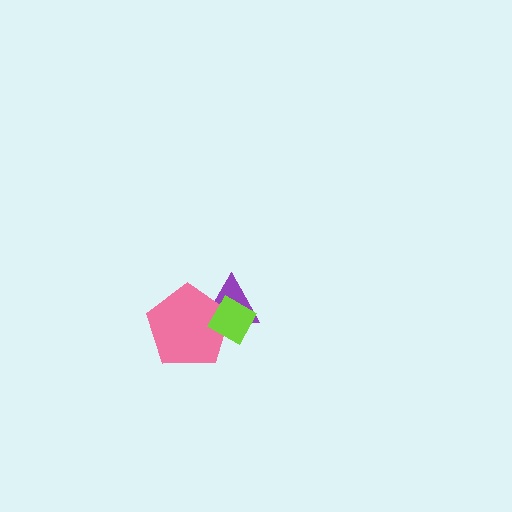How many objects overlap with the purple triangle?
2 objects overlap with the purple triangle.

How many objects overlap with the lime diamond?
2 objects overlap with the lime diamond.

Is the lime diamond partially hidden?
No, no other shape covers it.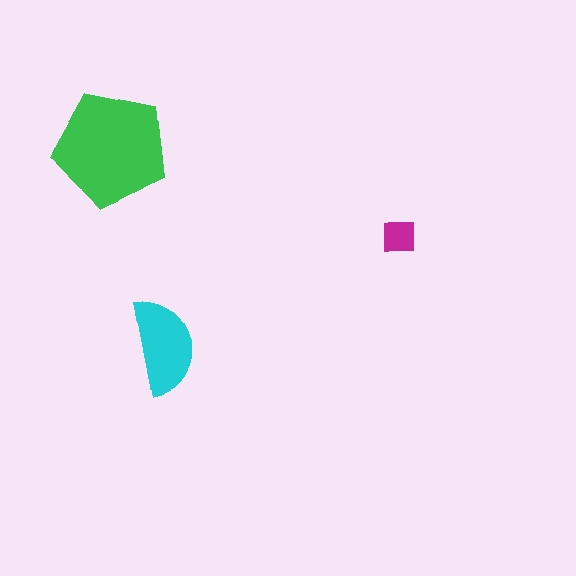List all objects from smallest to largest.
The magenta square, the cyan semicircle, the green pentagon.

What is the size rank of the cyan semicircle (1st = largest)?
2nd.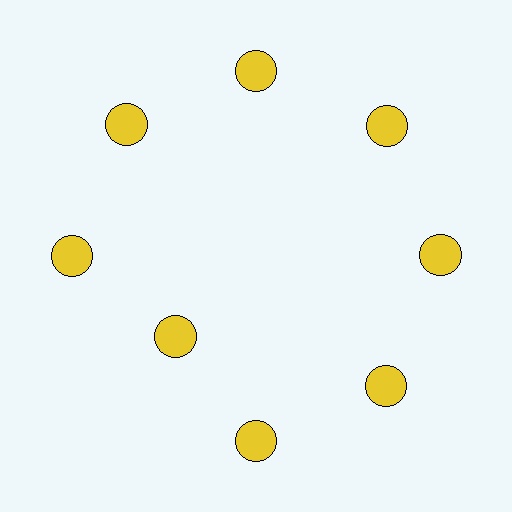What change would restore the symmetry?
The symmetry would be restored by moving it outward, back onto the ring so that all 8 circles sit at equal angles and equal distance from the center.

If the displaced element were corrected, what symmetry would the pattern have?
It would have 8-fold rotational symmetry — the pattern would map onto itself every 45 degrees.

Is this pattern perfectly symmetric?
No. The 8 yellow circles are arranged in a ring, but one element near the 8 o'clock position is pulled inward toward the center, breaking the 8-fold rotational symmetry.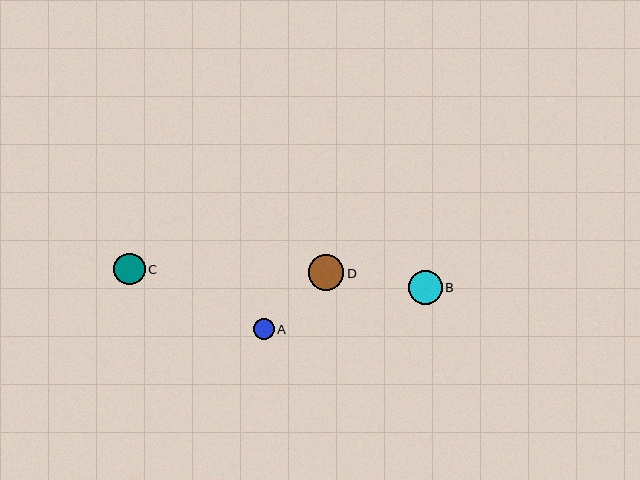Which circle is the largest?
Circle D is the largest with a size of approximately 36 pixels.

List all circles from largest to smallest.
From largest to smallest: D, B, C, A.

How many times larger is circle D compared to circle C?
Circle D is approximately 1.1 times the size of circle C.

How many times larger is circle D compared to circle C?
Circle D is approximately 1.1 times the size of circle C.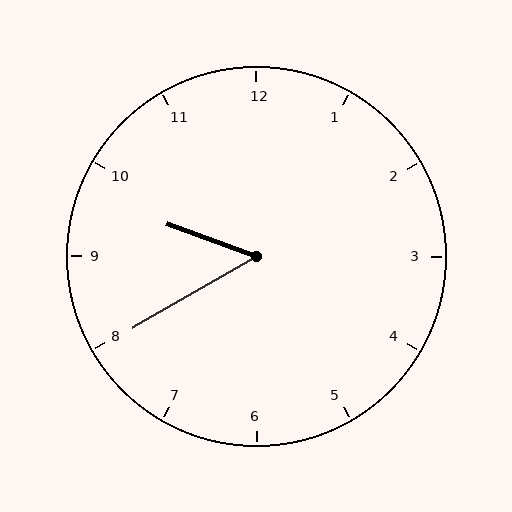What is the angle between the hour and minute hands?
Approximately 50 degrees.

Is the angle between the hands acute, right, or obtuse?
It is acute.